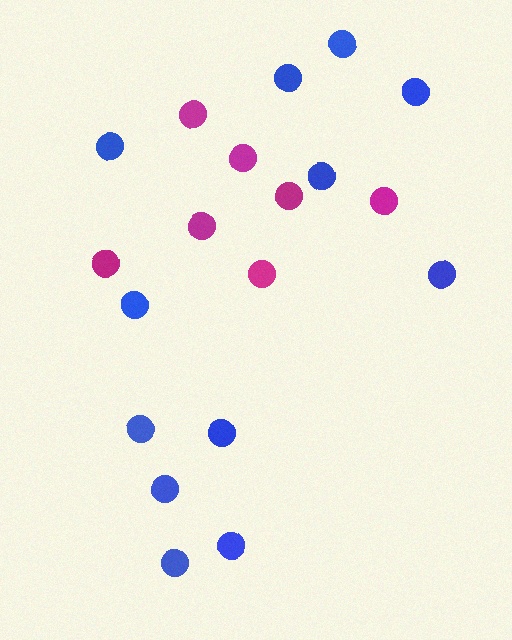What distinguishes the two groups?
There are 2 groups: one group of blue circles (12) and one group of magenta circles (7).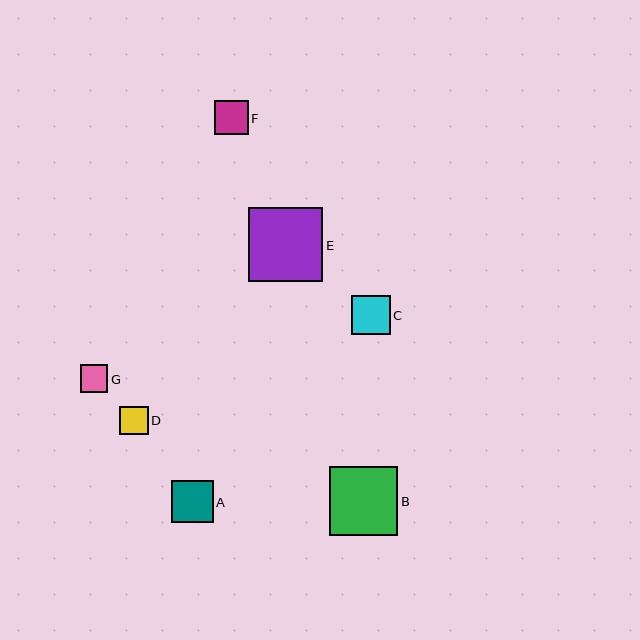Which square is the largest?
Square E is the largest with a size of approximately 74 pixels.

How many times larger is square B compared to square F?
Square B is approximately 2.0 times the size of square F.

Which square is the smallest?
Square G is the smallest with a size of approximately 27 pixels.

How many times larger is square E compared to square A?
Square E is approximately 1.8 times the size of square A.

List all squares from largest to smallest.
From largest to smallest: E, B, A, C, F, D, G.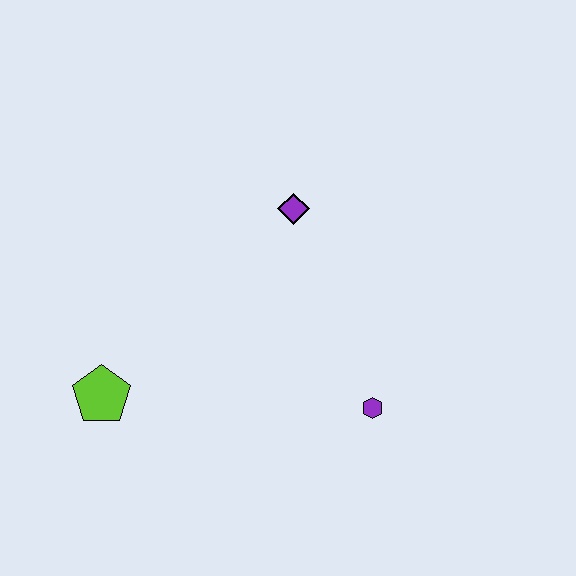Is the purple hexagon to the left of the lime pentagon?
No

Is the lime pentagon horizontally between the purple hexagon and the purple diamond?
No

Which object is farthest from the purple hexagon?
The lime pentagon is farthest from the purple hexagon.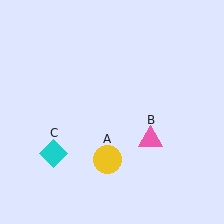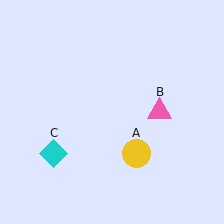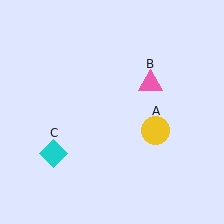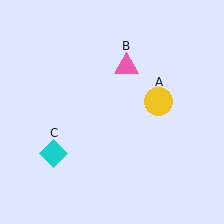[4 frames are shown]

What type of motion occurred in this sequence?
The yellow circle (object A), pink triangle (object B) rotated counterclockwise around the center of the scene.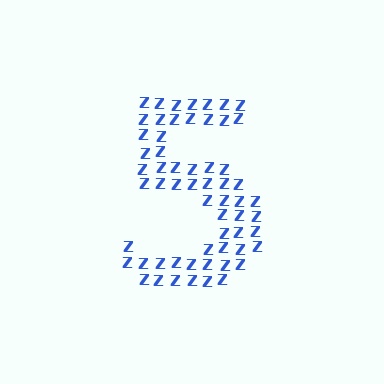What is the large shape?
The large shape is the digit 5.